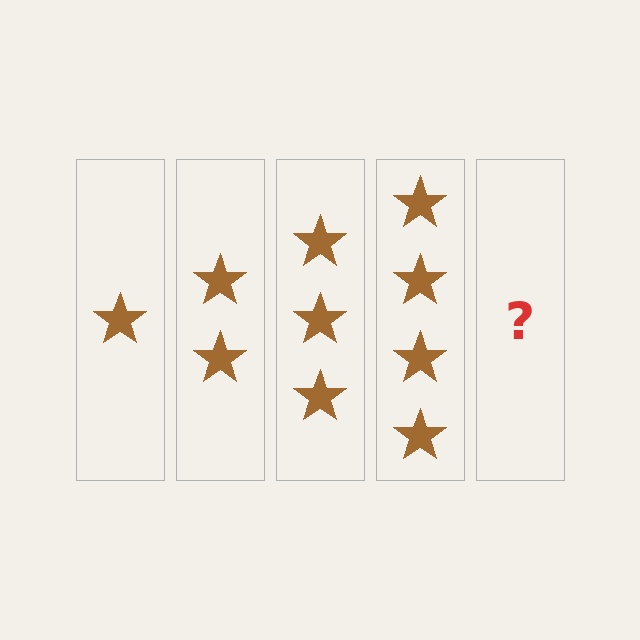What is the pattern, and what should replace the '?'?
The pattern is that each step adds one more star. The '?' should be 5 stars.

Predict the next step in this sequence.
The next step is 5 stars.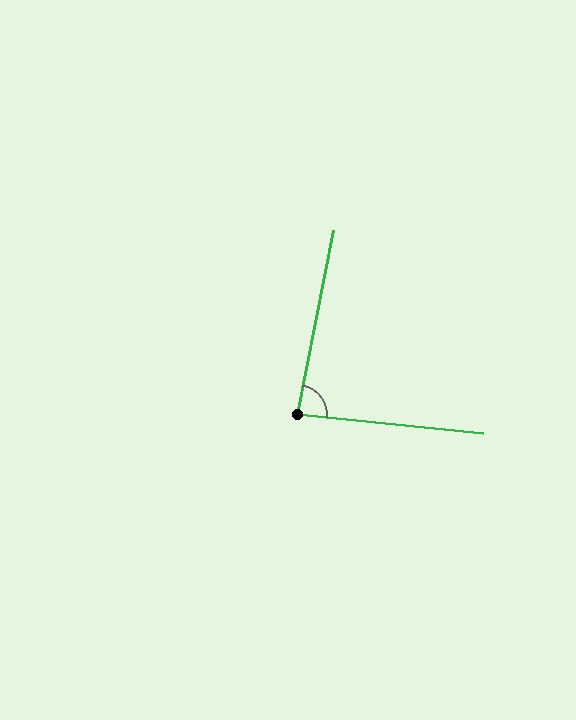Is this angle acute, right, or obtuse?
It is acute.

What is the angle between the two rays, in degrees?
Approximately 85 degrees.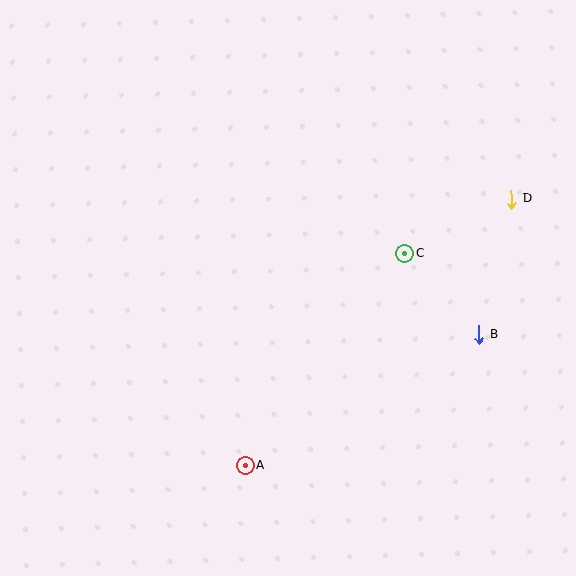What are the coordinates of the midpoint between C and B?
The midpoint between C and B is at (442, 294).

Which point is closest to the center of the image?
Point C at (405, 254) is closest to the center.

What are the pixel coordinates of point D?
Point D is at (511, 199).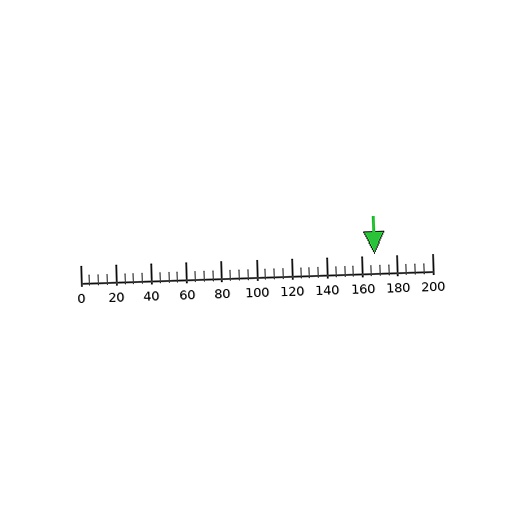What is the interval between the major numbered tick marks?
The major tick marks are spaced 20 units apart.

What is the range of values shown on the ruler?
The ruler shows values from 0 to 200.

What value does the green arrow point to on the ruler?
The green arrow points to approximately 167.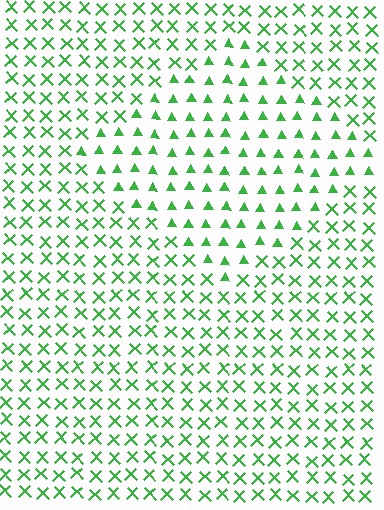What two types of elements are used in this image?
The image uses triangles inside the diamond region and X marks outside it.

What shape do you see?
I see a diamond.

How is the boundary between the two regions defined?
The boundary is defined by a change in element shape: triangles inside vs. X marks outside. All elements share the same color and spacing.